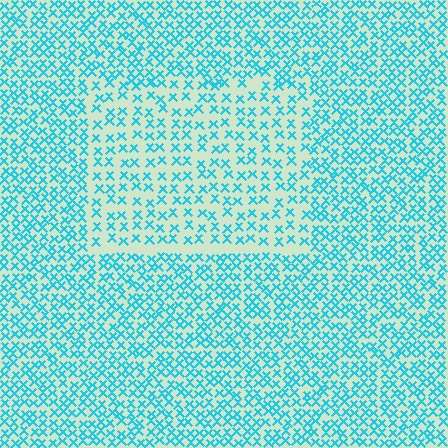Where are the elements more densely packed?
The elements are more densely packed outside the rectangle boundary.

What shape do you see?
I see a rectangle.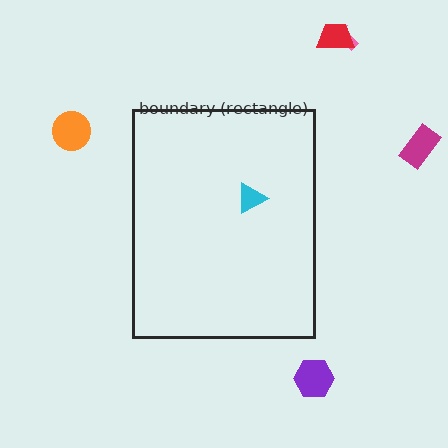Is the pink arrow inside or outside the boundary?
Outside.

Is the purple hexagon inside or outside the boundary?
Outside.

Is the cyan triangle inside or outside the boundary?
Inside.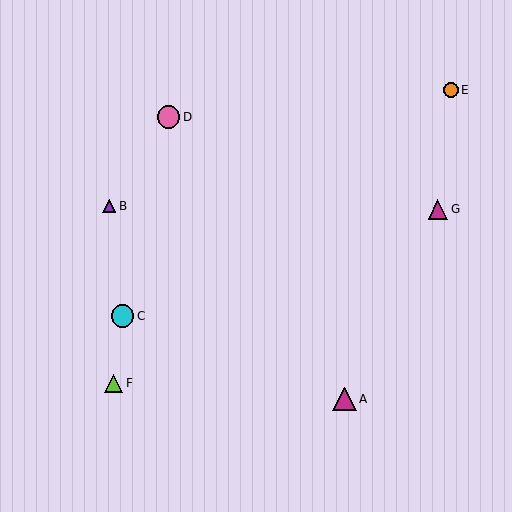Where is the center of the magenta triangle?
The center of the magenta triangle is at (438, 209).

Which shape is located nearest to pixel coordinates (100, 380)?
The lime triangle (labeled F) at (113, 383) is nearest to that location.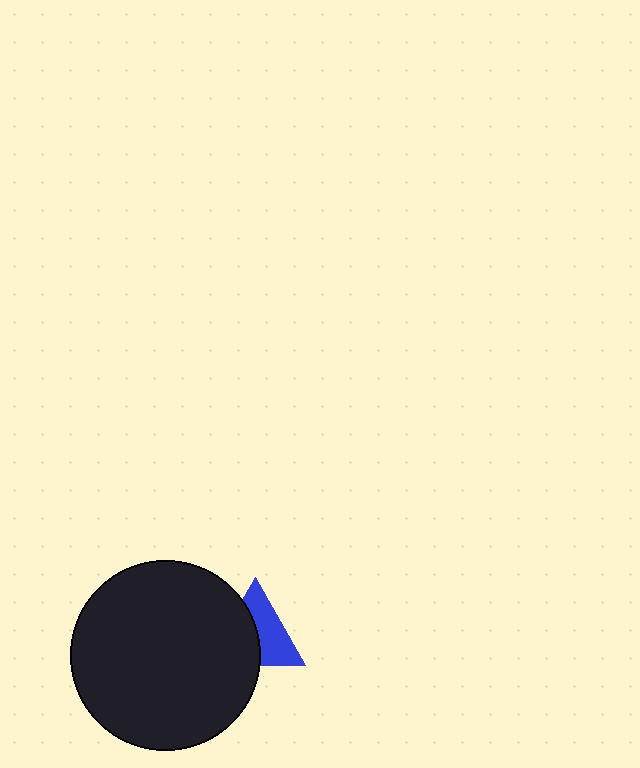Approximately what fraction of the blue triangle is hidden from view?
Roughly 48% of the blue triangle is hidden behind the black circle.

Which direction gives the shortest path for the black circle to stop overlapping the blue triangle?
Moving left gives the shortest separation.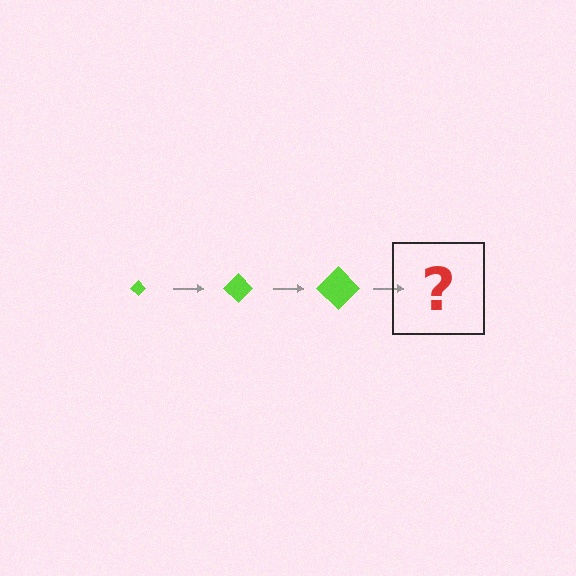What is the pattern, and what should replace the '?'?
The pattern is that the diamond gets progressively larger each step. The '?' should be a lime diamond, larger than the previous one.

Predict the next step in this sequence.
The next step is a lime diamond, larger than the previous one.